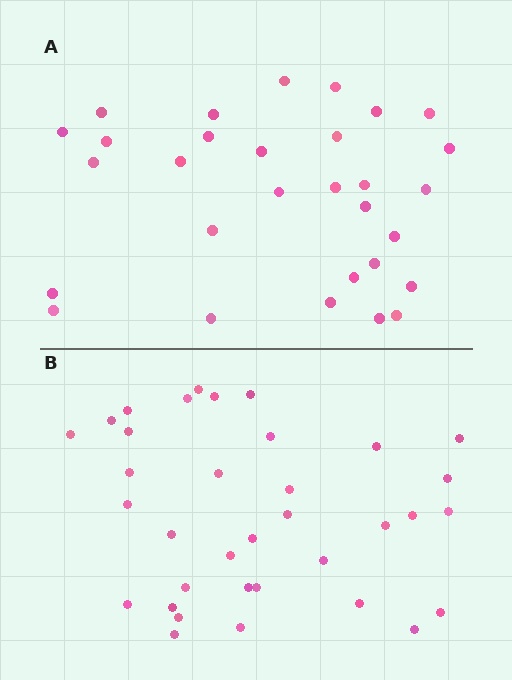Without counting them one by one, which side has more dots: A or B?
Region B (the bottom region) has more dots.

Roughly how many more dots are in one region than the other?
Region B has about 5 more dots than region A.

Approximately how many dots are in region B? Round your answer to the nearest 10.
About 40 dots. (The exact count is 35, which rounds to 40.)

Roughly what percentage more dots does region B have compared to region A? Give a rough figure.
About 15% more.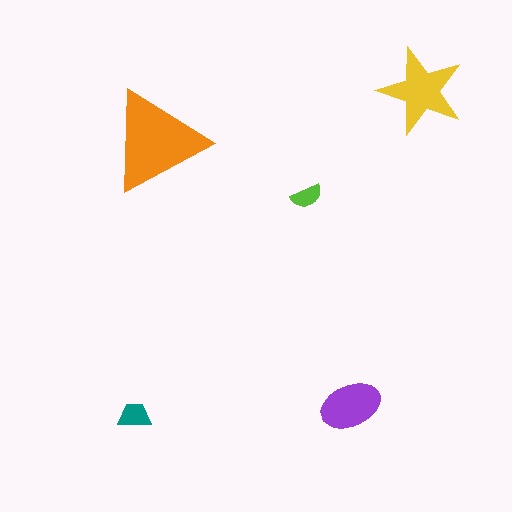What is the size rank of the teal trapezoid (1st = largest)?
4th.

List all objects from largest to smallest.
The orange triangle, the yellow star, the purple ellipse, the teal trapezoid, the lime semicircle.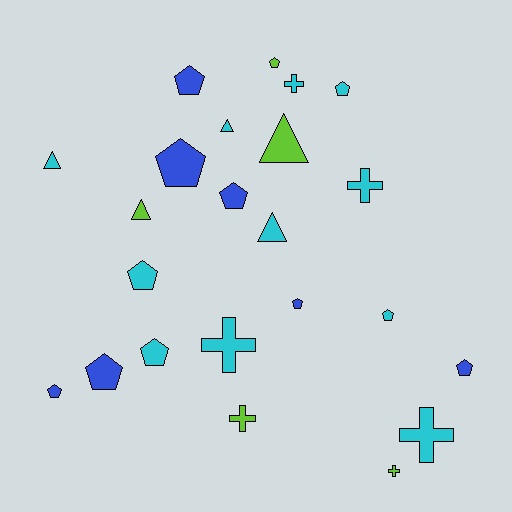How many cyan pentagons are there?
There are 4 cyan pentagons.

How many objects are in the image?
There are 23 objects.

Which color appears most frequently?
Cyan, with 11 objects.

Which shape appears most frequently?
Pentagon, with 12 objects.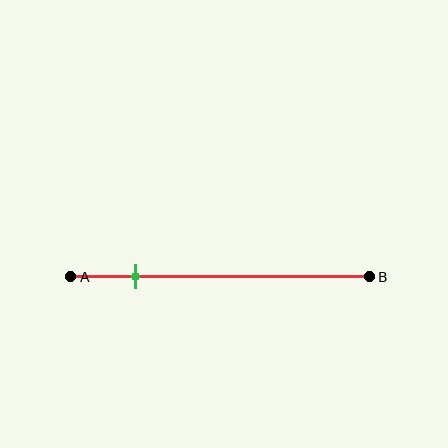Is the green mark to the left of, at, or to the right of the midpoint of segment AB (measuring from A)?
The green mark is to the left of the midpoint of segment AB.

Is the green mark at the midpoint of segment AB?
No, the mark is at about 20% from A, not at the 50% midpoint.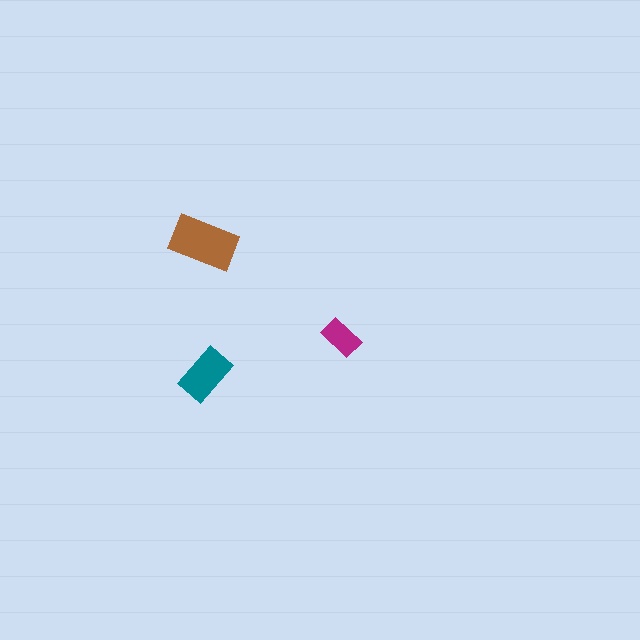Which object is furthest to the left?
The brown rectangle is leftmost.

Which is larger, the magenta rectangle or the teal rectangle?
The teal one.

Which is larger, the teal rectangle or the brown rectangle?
The brown one.